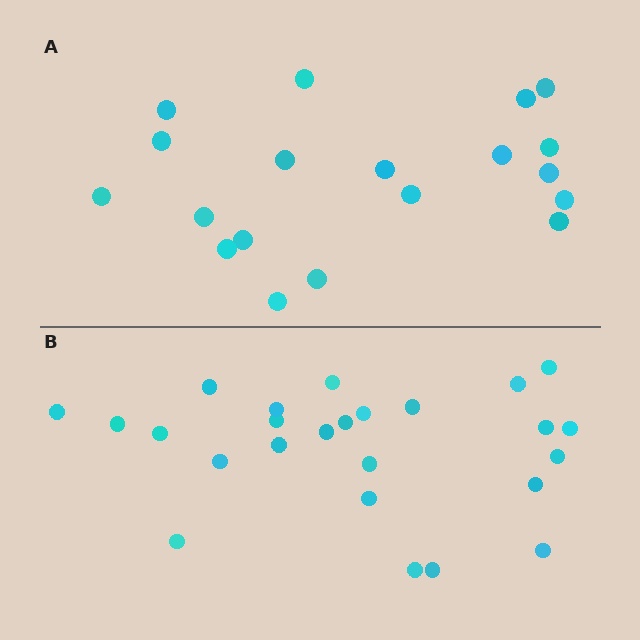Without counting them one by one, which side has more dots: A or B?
Region B (the bottom region) has more dots.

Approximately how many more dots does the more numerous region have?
Region B has about 6 more dots than region A.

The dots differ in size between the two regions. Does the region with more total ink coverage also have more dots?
No. Region A has more total ink coverage because its dots are larger, but region B actually contains more individual dots. Total area can be misleading — the number of items is what matters here.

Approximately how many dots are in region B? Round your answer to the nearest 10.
About 20 dots. (The exact count is 25, which rounds to 20.)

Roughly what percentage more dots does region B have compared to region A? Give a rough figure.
About 30% more.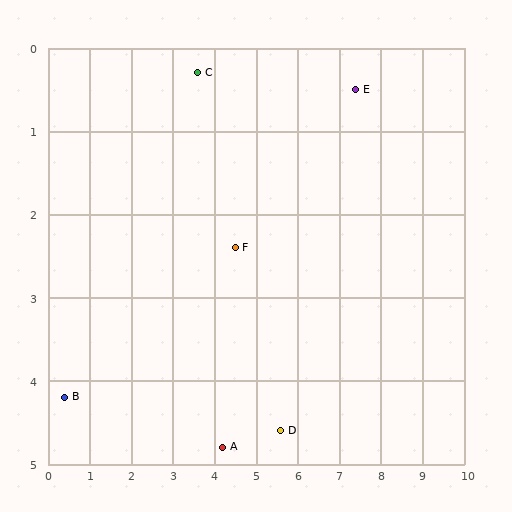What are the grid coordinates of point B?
Point B is at approximately (0.4, 4.2).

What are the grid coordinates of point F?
Point F is at approximately (4.5, 2.4).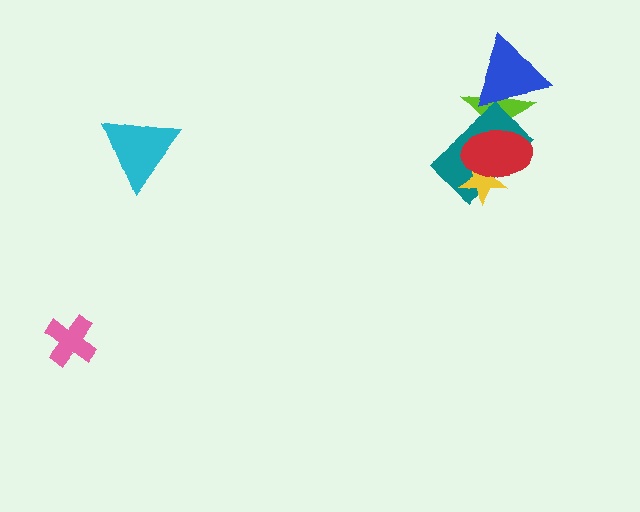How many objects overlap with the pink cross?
0 objects overlap with the pink cross.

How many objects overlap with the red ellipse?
3 objects overlap with the red ellipse.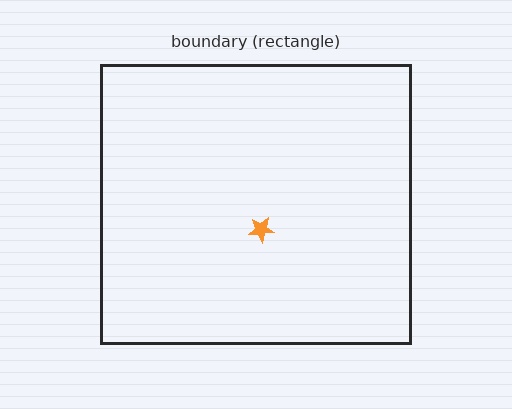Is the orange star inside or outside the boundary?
Inside.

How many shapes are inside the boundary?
1 inside, 0 outside.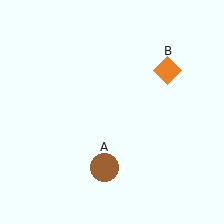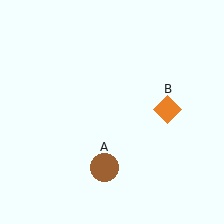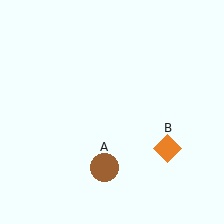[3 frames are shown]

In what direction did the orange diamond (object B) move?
The orange diamond (object B) moved down.